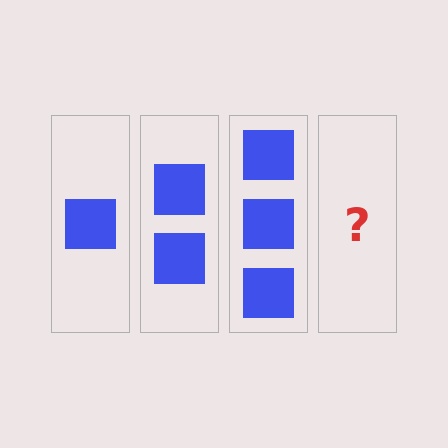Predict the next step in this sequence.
The next step is 4 squares.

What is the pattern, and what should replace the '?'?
The pattern is that each step adds one more square. The '?' should be 4 squares.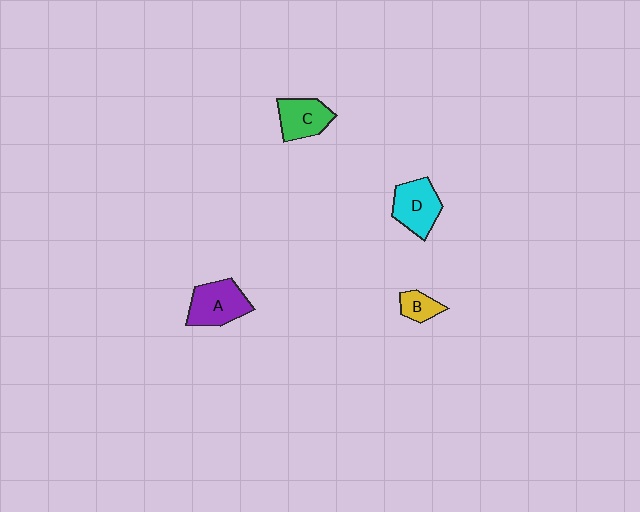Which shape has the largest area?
Shape A (purple).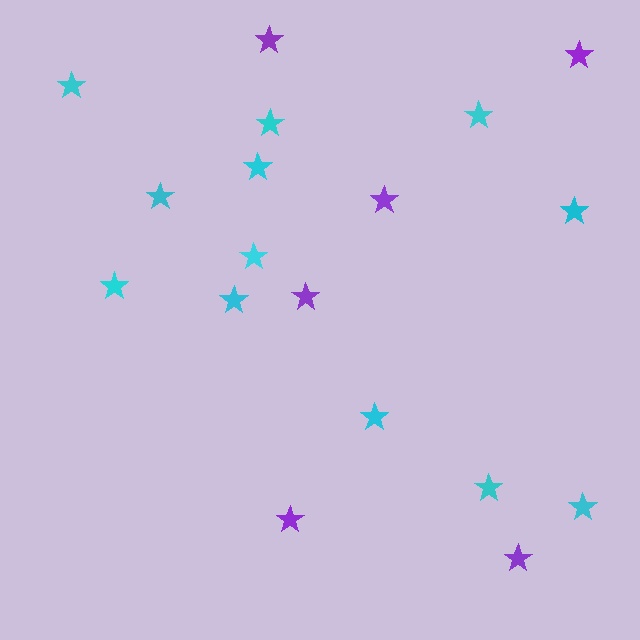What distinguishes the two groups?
There are 2 groups: one group of purple stars (6) and one group of cyan stars (12).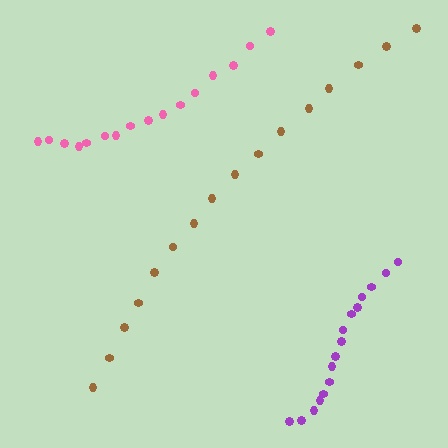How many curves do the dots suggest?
There are 3 distinct paths.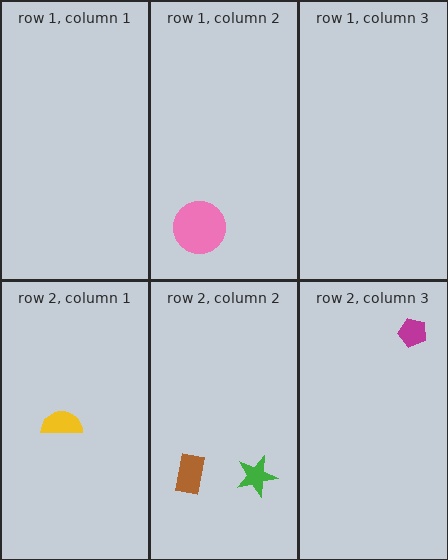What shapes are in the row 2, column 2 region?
The brown rectangle, the green star.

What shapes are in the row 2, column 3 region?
The magenta pentagon.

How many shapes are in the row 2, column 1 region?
1.